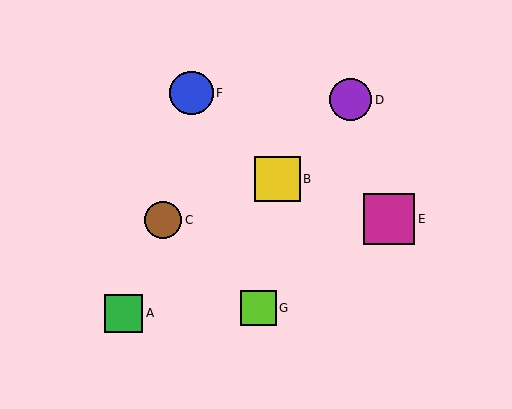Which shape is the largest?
The magenta square (labeled E) is the largest.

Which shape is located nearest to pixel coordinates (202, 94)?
The blue circle (labeled F) at (191, 93) is nearest to that location.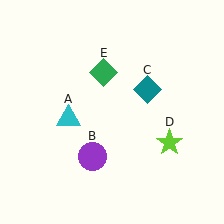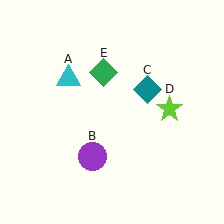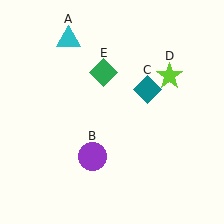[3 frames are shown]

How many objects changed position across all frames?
2 objects changed position: cyan triangle (object A), lime star (object D).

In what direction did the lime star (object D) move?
The lime star (object D) moved up.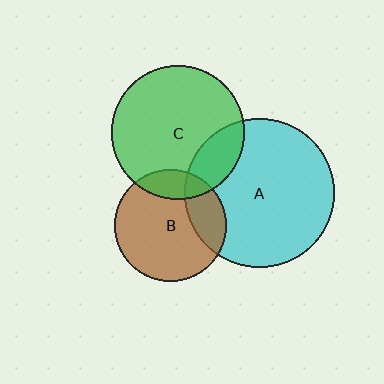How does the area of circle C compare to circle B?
Approximately 1.4 times.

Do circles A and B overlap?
Yes.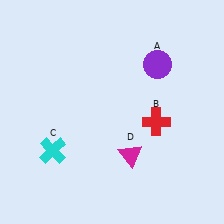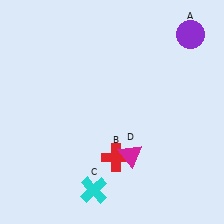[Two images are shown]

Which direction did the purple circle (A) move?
The purple circle (A) moved right.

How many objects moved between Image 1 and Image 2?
3 objects moved between the two images.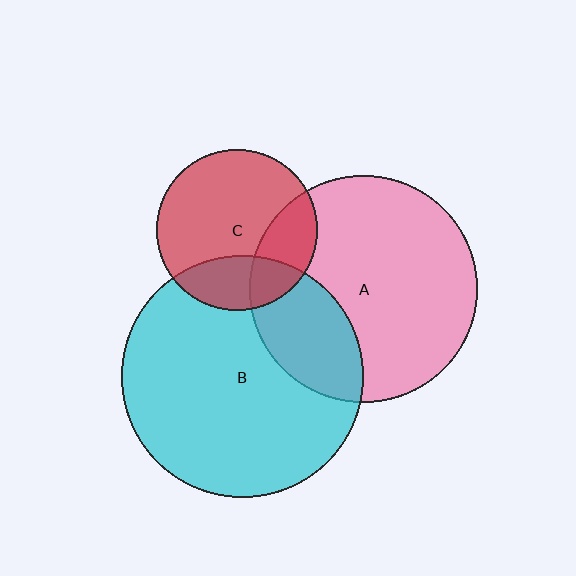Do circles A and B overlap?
Yes.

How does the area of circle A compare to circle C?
Approximately 2.0 times.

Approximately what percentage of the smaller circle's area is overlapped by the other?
Approximately 25%.